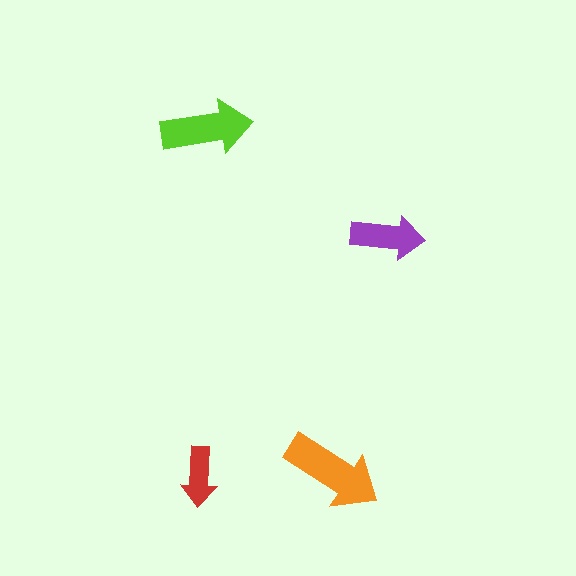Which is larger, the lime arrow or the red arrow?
The lime one.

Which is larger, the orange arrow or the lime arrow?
The orange one.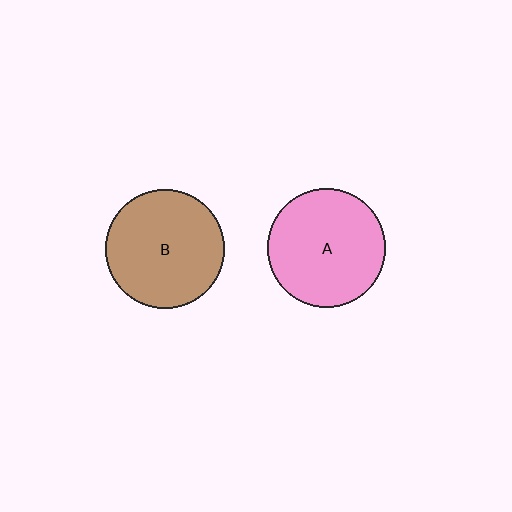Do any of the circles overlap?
No, none of the circles overlap.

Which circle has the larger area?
Circle B (brown).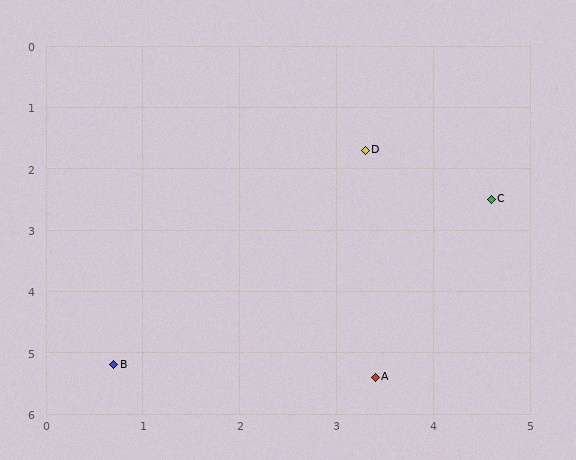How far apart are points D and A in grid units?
Points D and A are about 3.7 grid units apart.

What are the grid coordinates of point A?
Point A is at approximately (3.4, 5.4).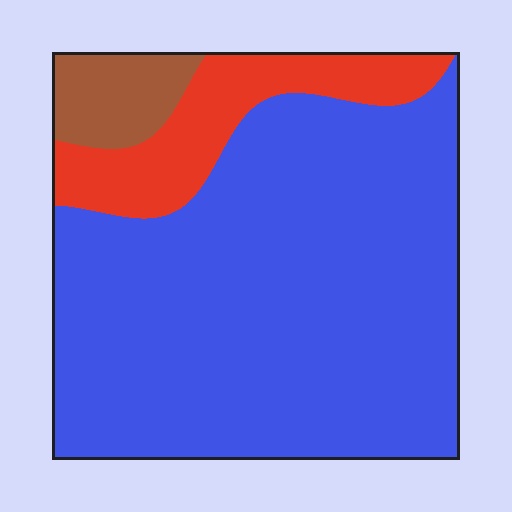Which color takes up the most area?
Blue, at roughly 75%.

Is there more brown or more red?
Red.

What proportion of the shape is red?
Red covers around 15% of the shape.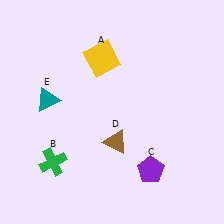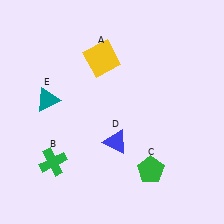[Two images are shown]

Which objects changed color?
C changed from purple to green. D changed from brown to blue.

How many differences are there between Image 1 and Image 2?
There are 2 differences between the two images.